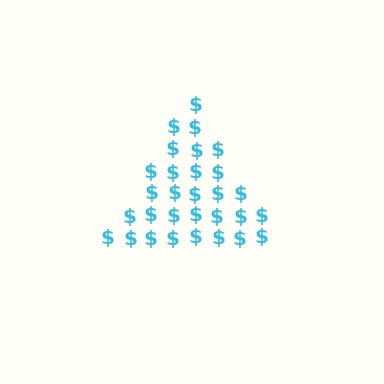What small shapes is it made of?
It is made of small dollar signs.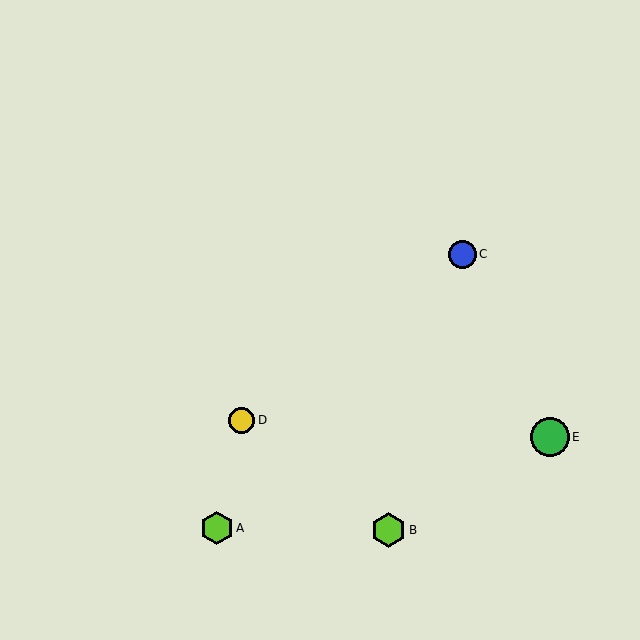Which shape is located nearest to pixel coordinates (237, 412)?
The yellow circle (labeled D) at (242, 420) is nearest to that location.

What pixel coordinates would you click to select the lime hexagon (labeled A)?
Click at (217, 528) to select the lime hexagon A.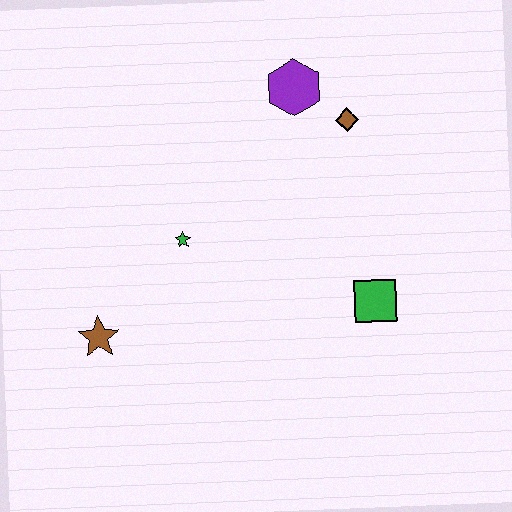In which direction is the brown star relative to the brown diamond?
The brown star is to the left of the brown diamond.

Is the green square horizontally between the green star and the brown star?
No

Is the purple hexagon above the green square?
Yes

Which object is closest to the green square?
The brown diamond is closest to the green square.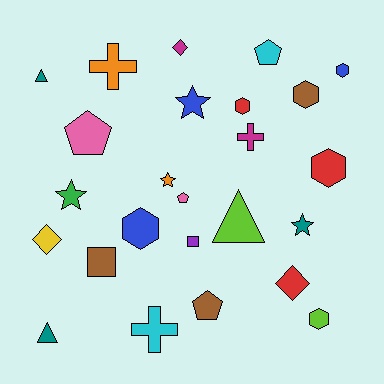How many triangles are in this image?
There are 3 triangles.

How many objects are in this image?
There are 25 objects.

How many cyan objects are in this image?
There are 2 cyan objects.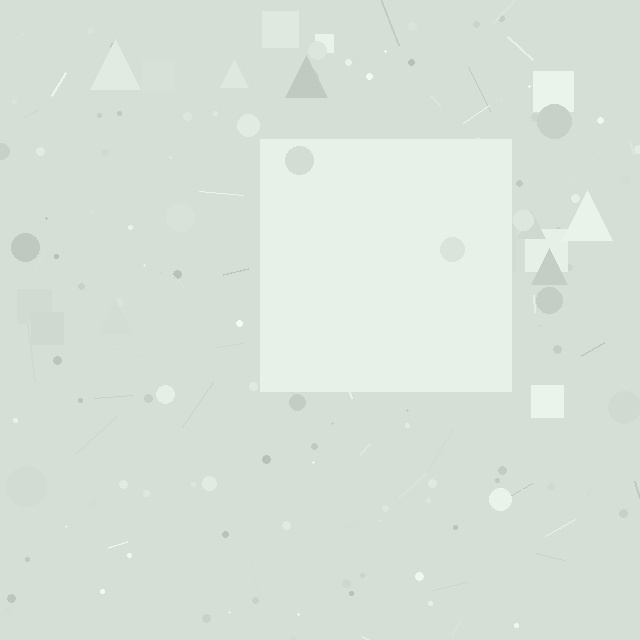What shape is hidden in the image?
A square is hidden in the image.